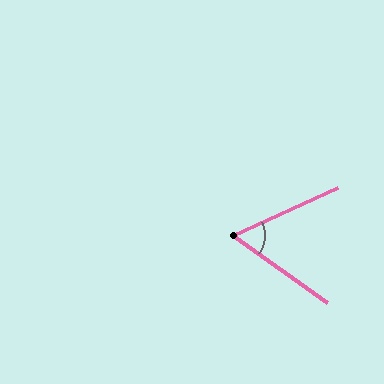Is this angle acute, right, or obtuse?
It is acute.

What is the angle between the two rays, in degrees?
Approximately 60 degrees.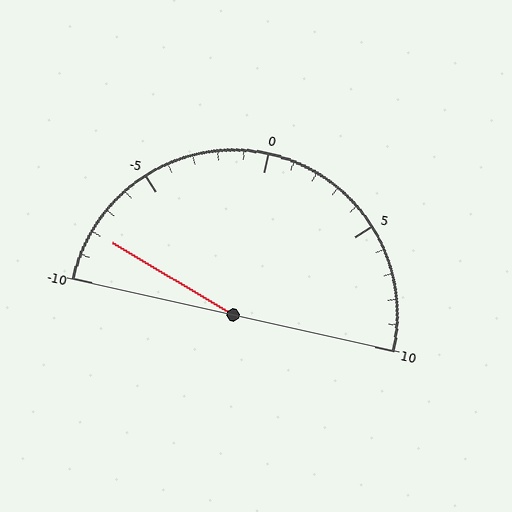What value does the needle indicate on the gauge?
The needle indicates approximately -8.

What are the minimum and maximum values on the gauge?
The gauge ranges from -10 to 10.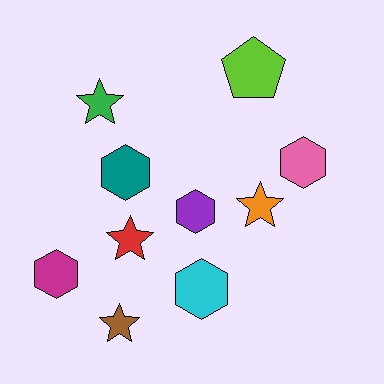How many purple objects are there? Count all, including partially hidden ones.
There is 1 purple object.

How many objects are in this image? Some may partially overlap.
There are 10 objects.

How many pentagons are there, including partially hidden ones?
There is 1 pentagon.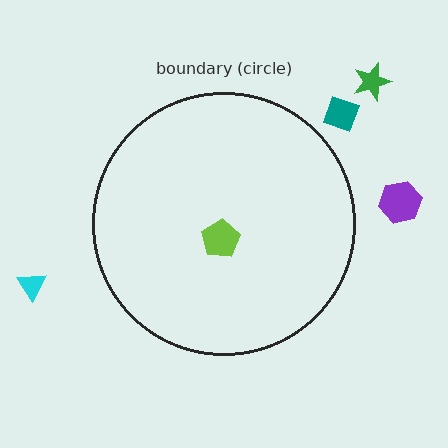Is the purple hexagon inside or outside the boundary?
Outside.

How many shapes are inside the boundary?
1 inside, 4 outside.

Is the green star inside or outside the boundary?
Outside.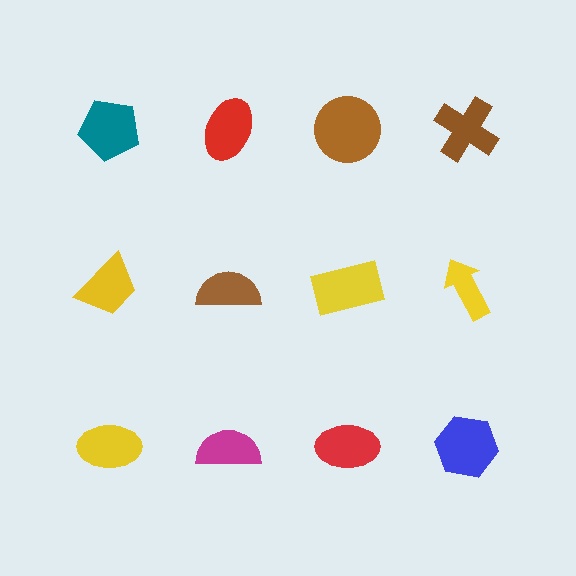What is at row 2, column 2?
A brown semicircle.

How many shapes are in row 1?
4 shapes.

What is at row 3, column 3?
A red ellipse.